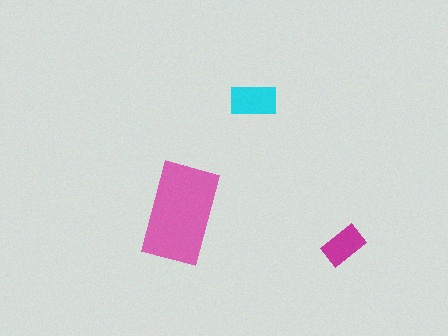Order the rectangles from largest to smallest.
the pink one, the cyan one, the magenta one.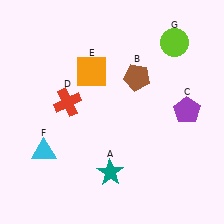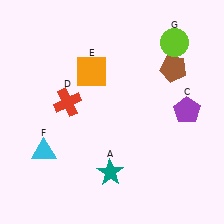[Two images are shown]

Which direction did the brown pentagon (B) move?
The brown pentagon (B) moved right.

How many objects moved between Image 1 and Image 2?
1 object moved between the two images.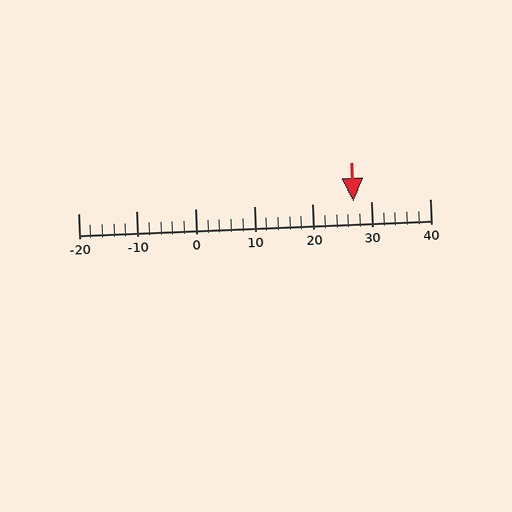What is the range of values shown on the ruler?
The ruler shows values from -20 to 40.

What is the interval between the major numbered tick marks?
The major tick marks are spaced 10 units apart.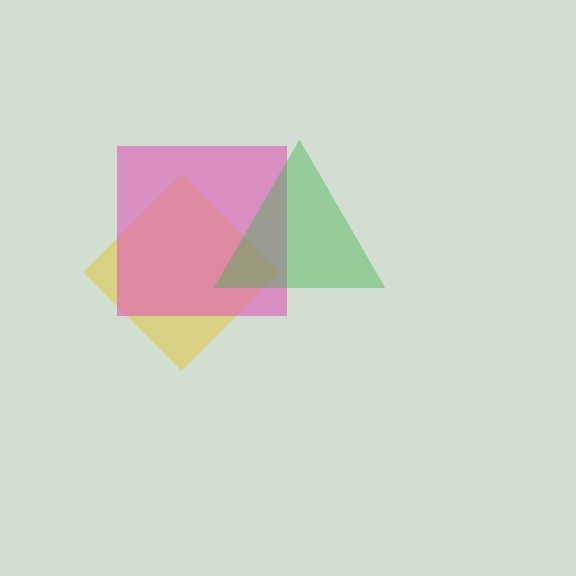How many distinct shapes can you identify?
There are 3 distinct shapes: a yellow diamond, a pink square, a green triangle.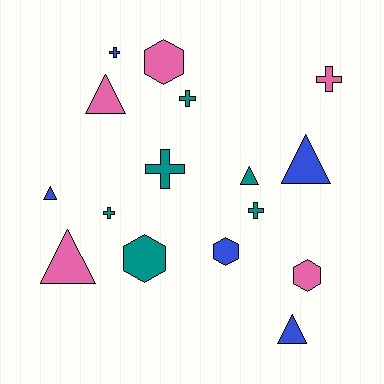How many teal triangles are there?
There is 1 teal triangle.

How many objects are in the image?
There are 16 objects.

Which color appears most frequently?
Teal, with 6 objects.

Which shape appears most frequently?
Triangle, with 6 objects.